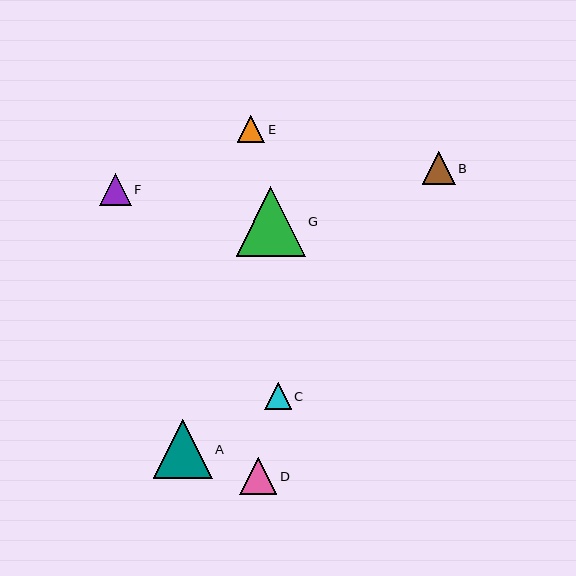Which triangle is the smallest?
Triangle C is the smallest with a size of approximately 27 pixels.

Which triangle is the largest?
Triangle G is the largest with a size of approximately 69 pixels.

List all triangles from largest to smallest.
From largest to smallest: G, A, D, B, F, E, C.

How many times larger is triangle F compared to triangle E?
Triangle F is approximately 1.2 times the size of triangle E.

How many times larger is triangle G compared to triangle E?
Triangle G is approximately 2.5 times the size of triangle E.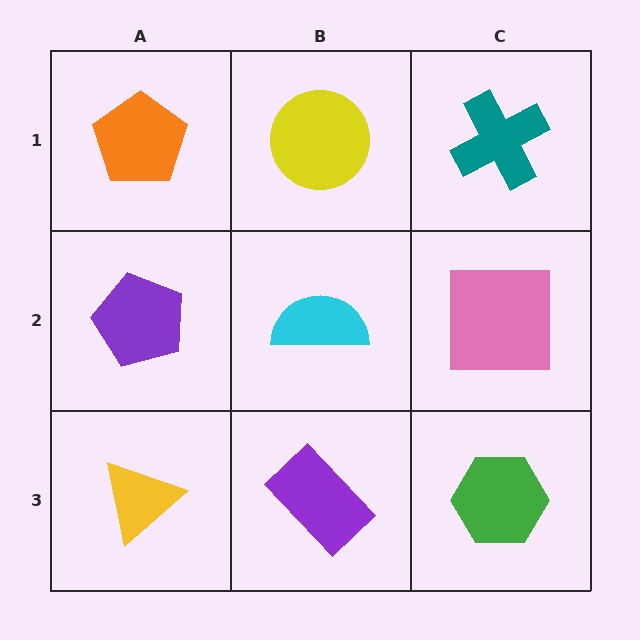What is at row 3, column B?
A purple rectangle.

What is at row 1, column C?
A teal cross.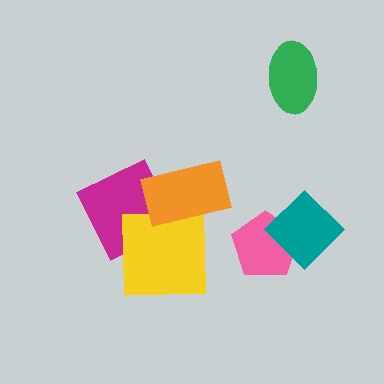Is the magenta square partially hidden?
Yes, it is partially covered by another shape.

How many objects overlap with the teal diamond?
1 object overlaps with the teal diamond.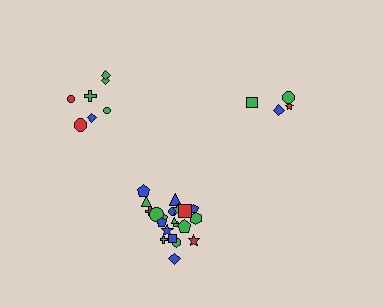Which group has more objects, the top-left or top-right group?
The top-left group.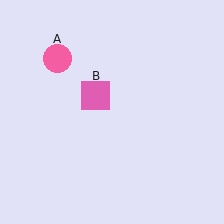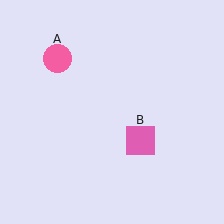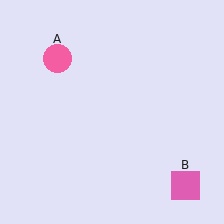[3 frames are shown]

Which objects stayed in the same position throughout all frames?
Pink circle (object A) remained stationary.